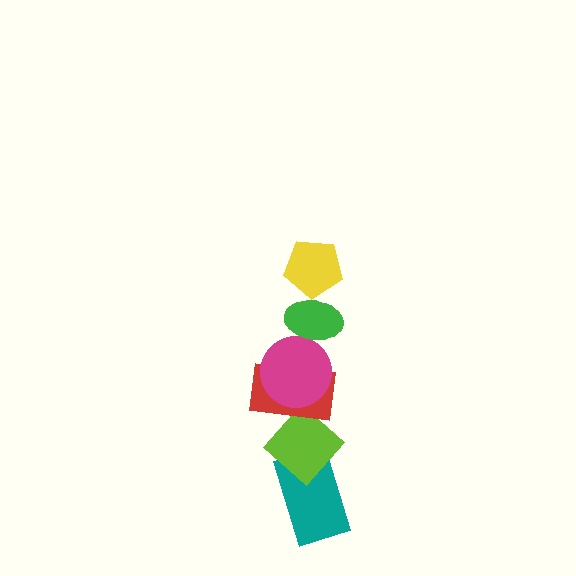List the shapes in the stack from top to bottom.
From top to bottom: the yellow pentagon, the green ellipse, the magenta circle, the red rectangle, the lime diamond, the teal rectangle.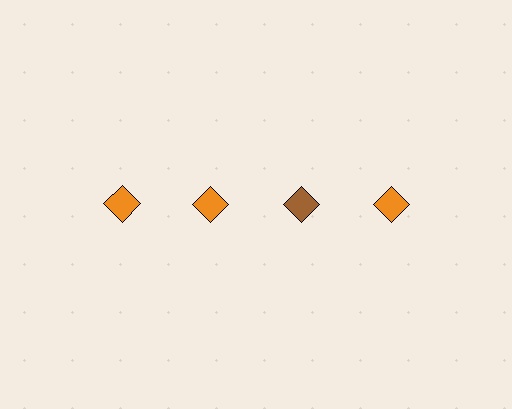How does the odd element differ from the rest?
It has a different color: brown instead of orange.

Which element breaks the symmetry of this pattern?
The brown diamond in the top row, center column breaks the symmetry. All other shapes are orange diamonds.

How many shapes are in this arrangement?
There are 4 shapes arranged in a grid pattern.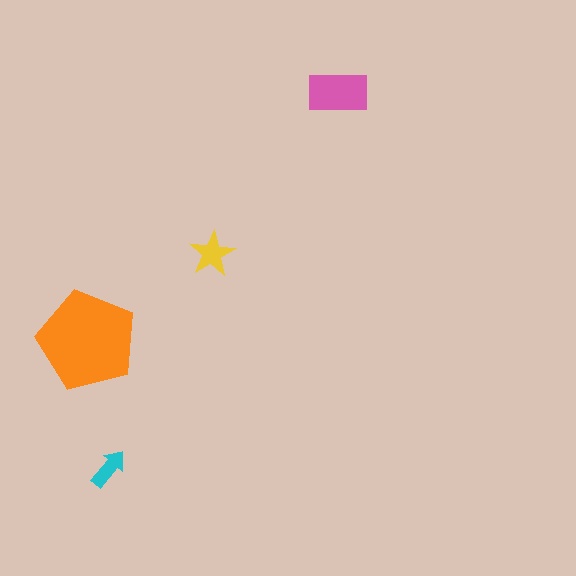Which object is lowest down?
The cyan arrow is bottommost.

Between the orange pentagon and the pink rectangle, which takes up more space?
The orange pentagon.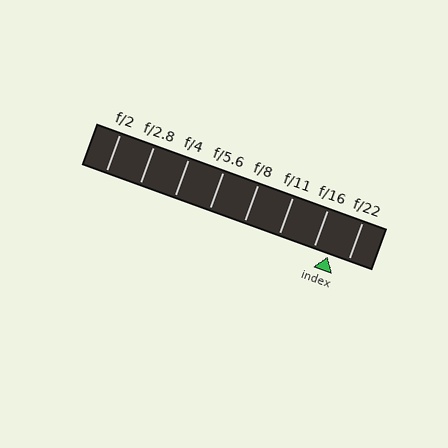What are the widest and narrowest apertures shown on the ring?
The widest aperture shown is f/2 and the narrowest is f/22.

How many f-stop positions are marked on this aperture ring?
There are 8 f-stop positions marked.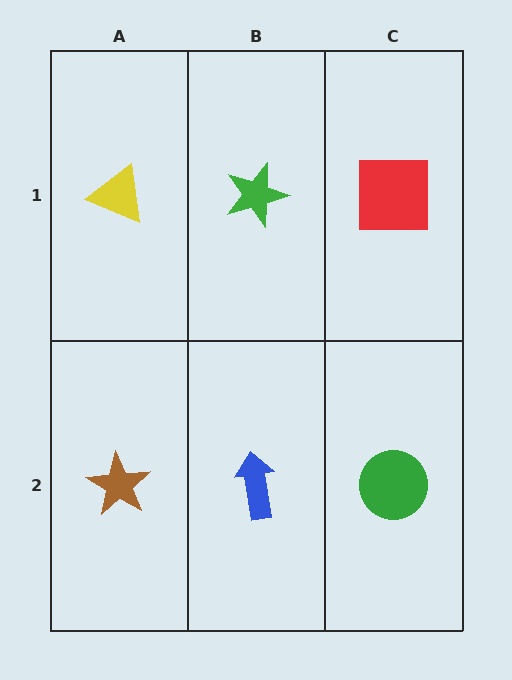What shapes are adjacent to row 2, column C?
A red square (row 1, column C), a blue arrow (row 2, column B).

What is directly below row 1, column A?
A brown star.